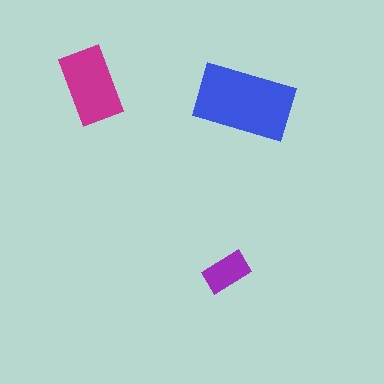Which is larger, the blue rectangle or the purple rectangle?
The blue one.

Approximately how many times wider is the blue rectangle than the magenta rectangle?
About 1.5 times wider.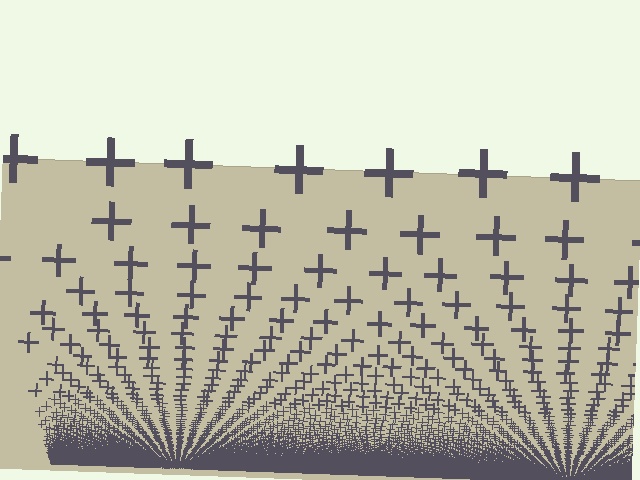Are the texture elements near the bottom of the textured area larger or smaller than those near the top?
Smaller. The gradient is inverted — elements near the bottom are smaller and denser.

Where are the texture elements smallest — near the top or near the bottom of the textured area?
Near the bottom.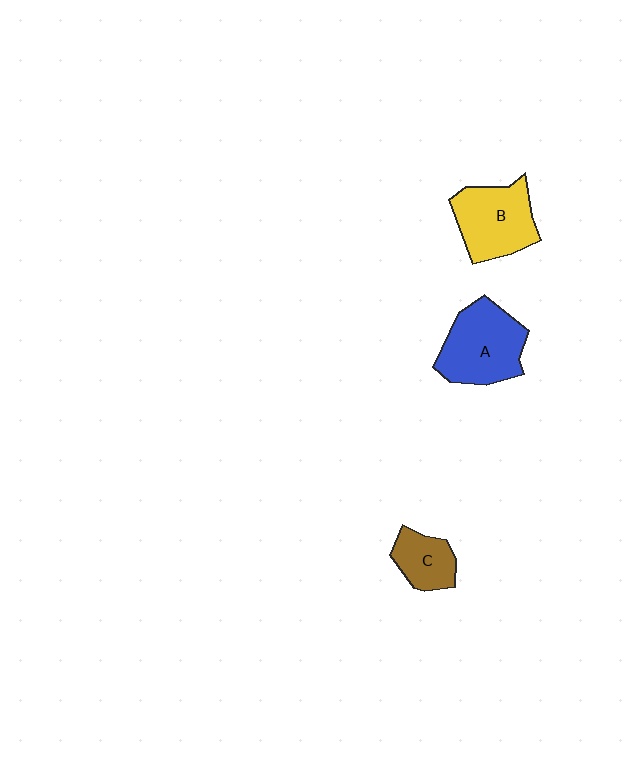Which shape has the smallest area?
Shape C (brown).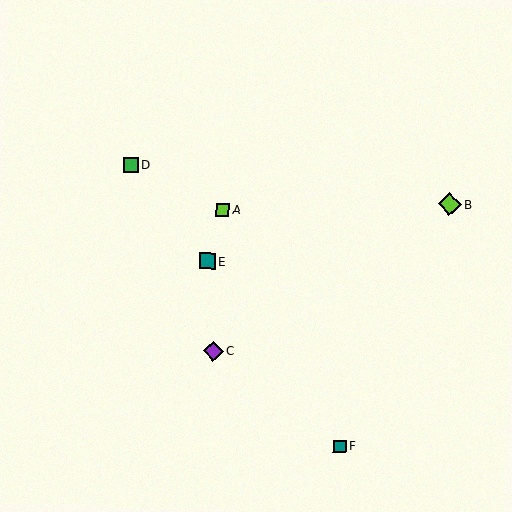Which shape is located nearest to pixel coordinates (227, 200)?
The lime square (labeled A) at (223, 210) is nearest to that location.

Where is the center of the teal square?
The center of the teal square is at (340, 446).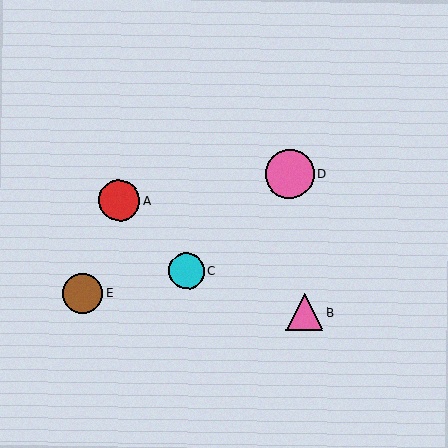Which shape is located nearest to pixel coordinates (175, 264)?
The cyan circle (labeled C) at (187, 271) is nearest to that location.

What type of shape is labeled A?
Shape A is a red circle.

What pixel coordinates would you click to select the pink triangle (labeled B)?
Click at (305, 312) to select the pink triangle B.